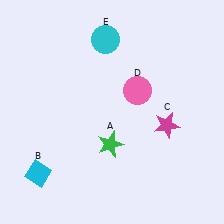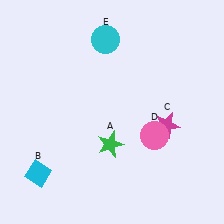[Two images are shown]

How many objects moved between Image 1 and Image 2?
1 object moved between the two images.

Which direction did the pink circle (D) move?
The pink circle (D) moved down.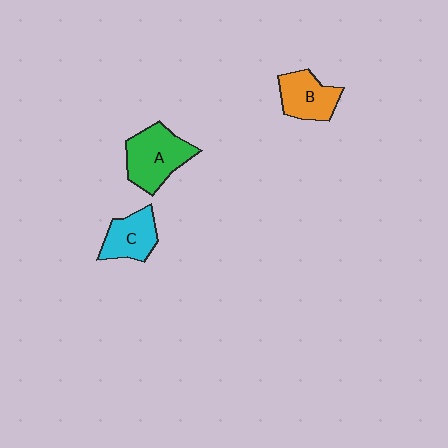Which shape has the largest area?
Shape A (green).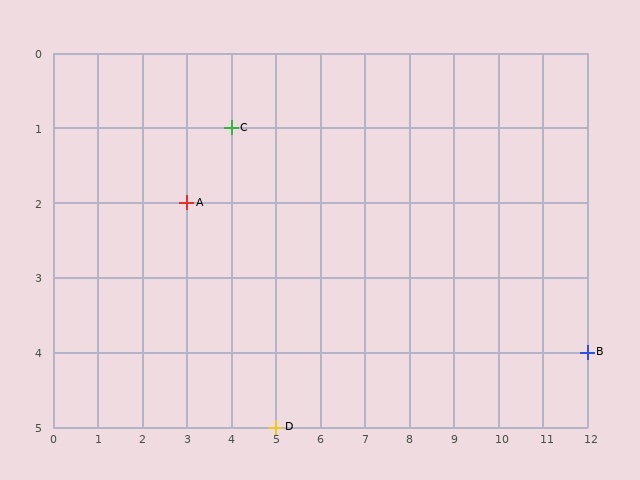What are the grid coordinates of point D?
Point D is at grid coordinates (5, 5).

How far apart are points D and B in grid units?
Points D and B are 7 columns and 1 row apart (about 7.1 grid units diagonally).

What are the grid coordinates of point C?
Point C is at grid coordinates (4, 1).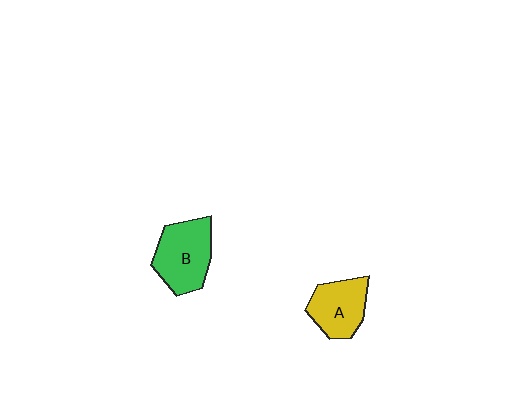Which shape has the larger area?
Shape B (green).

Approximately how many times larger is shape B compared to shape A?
Approximately 1.2 times.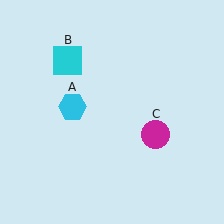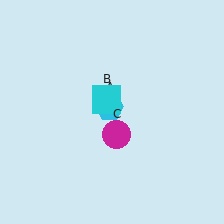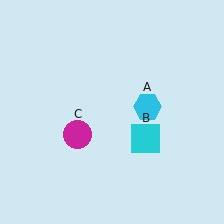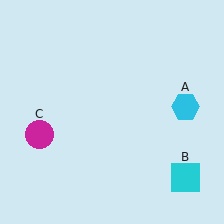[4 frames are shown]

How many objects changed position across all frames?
3 objects changed position: cyan hexagon (object A), cyan square (object B), magenta circle (object C).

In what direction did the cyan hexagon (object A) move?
The cyan hexagon (object A) moved right.